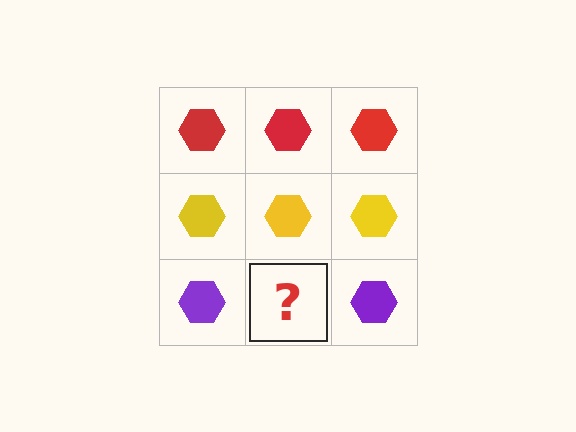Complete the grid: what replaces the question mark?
The question mark should be replaced with a purple hexagon.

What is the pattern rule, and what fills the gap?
The rule is that each row has a consistent color. The gap should be filled with a purple hexagon.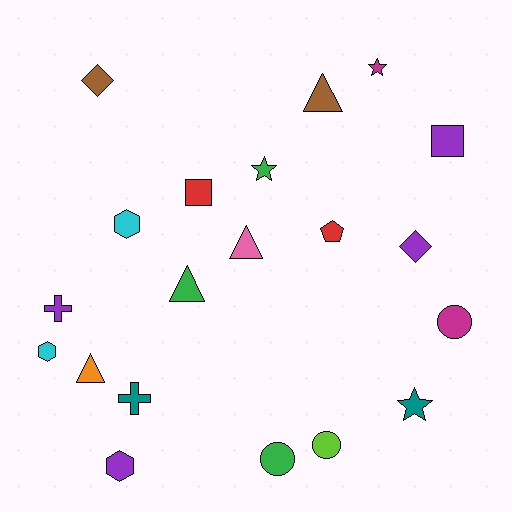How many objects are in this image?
There are 20 objects.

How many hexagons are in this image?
There are 3 hexagons.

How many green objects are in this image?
There are 3 green objects.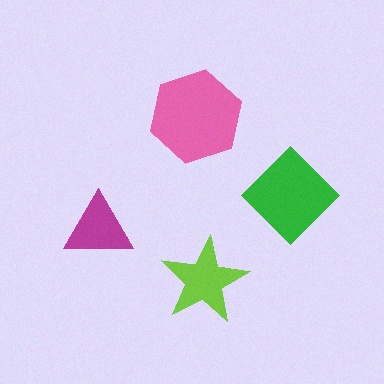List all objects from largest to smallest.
The pink hexagon, the green diamond, the lime star, the magenta triangle.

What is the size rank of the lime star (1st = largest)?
3rd.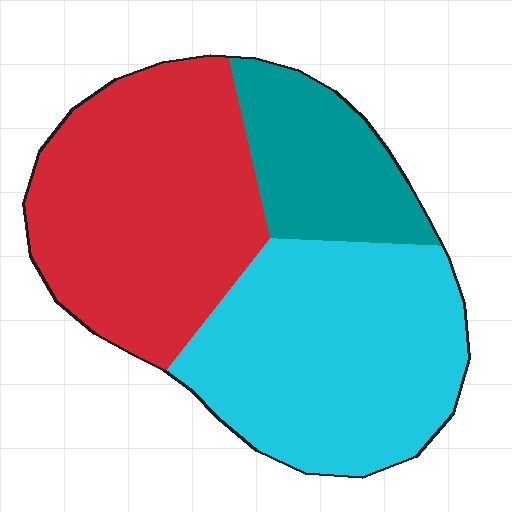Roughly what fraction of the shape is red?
Red covers about 40% of the shape.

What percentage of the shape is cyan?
Cyan takes up between a quarter and a half of the shape.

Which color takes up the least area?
Teal, at roughly 20%.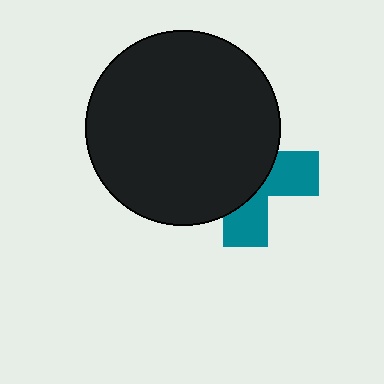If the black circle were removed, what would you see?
You would see the complete teal cross.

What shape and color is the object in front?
The object in front is a black circle.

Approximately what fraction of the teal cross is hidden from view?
Roughly 63% of the teal cross is hidden behind the black circle.